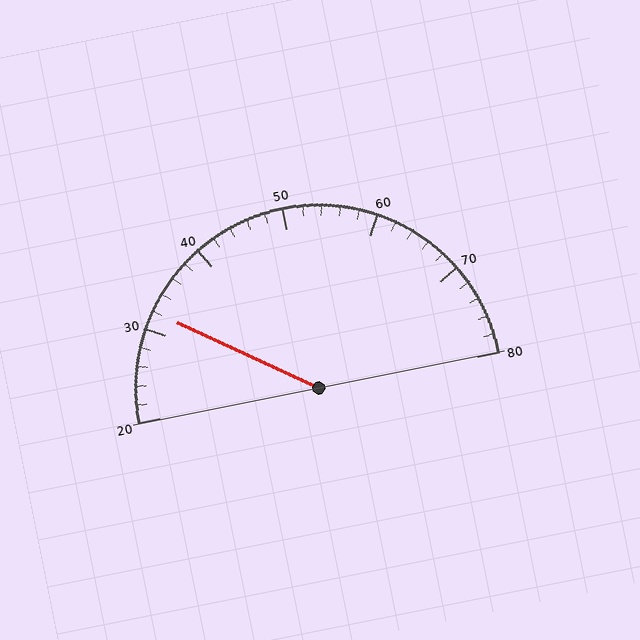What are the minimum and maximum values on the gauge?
The gauge ranges from 20 to 80.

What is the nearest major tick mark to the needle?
The nearest major tick mark is 30.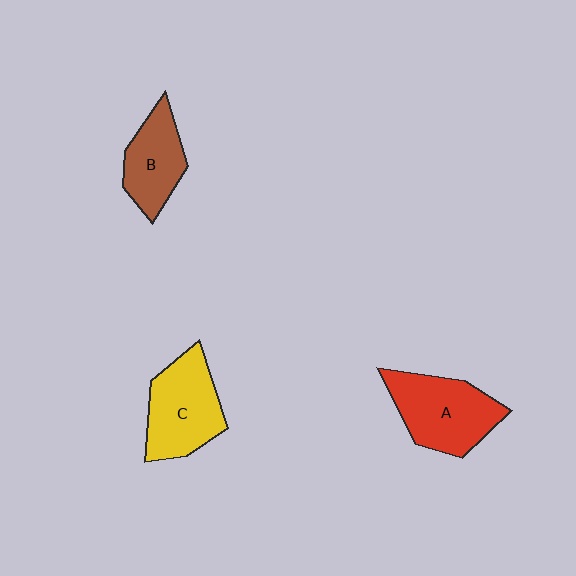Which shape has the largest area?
Shape A (red).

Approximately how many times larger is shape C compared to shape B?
Approximately 1.3 times.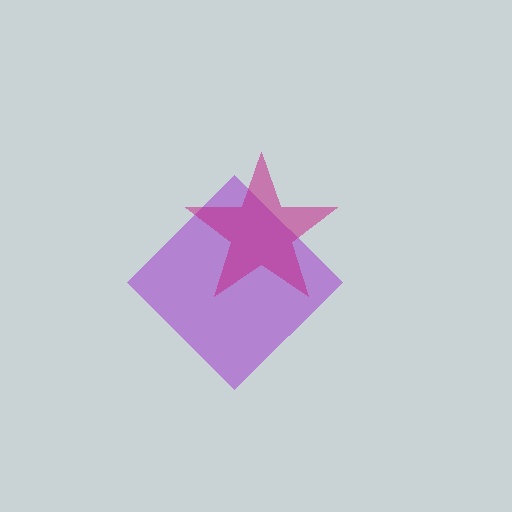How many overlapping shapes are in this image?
There are 2 overlapping shapes in the image.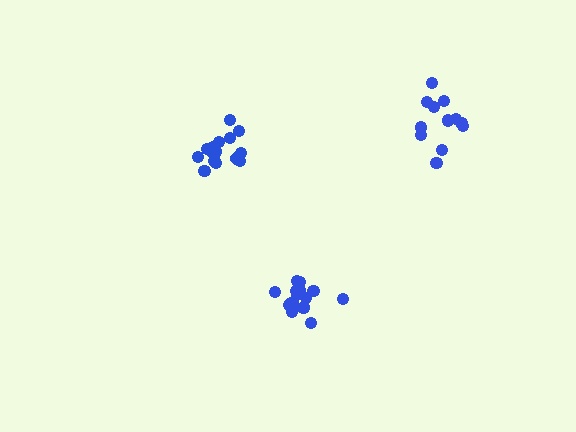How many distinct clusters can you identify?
There are 3 distinct clusters.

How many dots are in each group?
Group 1: 16 dots, Group 2: 16 dots, Group 3: 13 dots (45 total).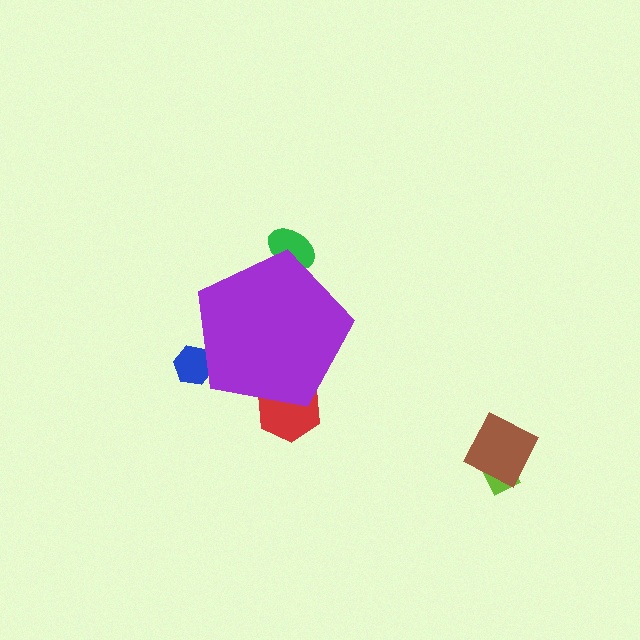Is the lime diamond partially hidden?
No, the lime diamond is fully visible.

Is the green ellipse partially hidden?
Yes, the green ellipse is partially hidden behind the purple pentagon.